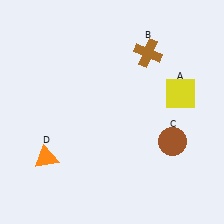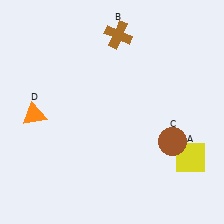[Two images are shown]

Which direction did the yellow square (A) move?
The yellow square (A) moved down.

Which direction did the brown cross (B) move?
The brown cross (B) moved left.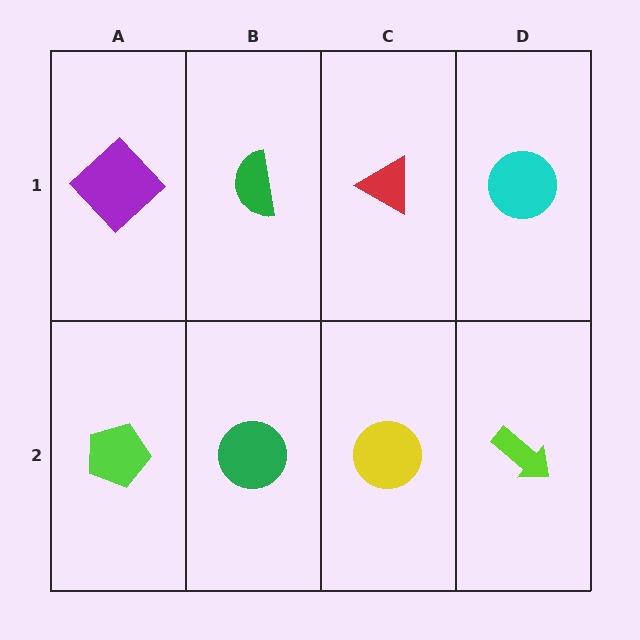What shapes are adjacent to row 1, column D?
A lime arrow (row 2, column D), a red triangle (row 1, column C).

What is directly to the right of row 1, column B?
A red triangle.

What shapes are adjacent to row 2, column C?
A red triangle (row 1, column C), a green circle (row 2, column B), a lime arrow (row 2, column D).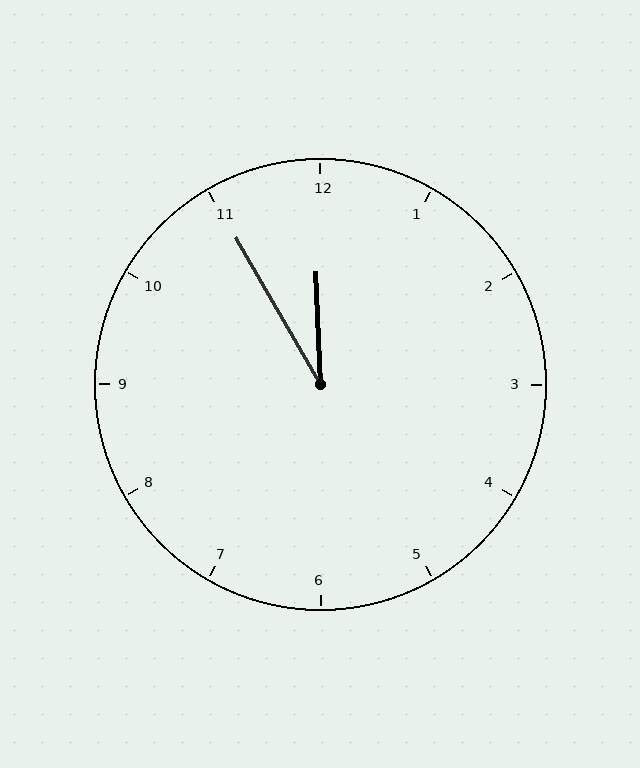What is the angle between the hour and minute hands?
Approximately 28 degrees.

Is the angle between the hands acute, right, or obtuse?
It is acute.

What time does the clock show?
11:55.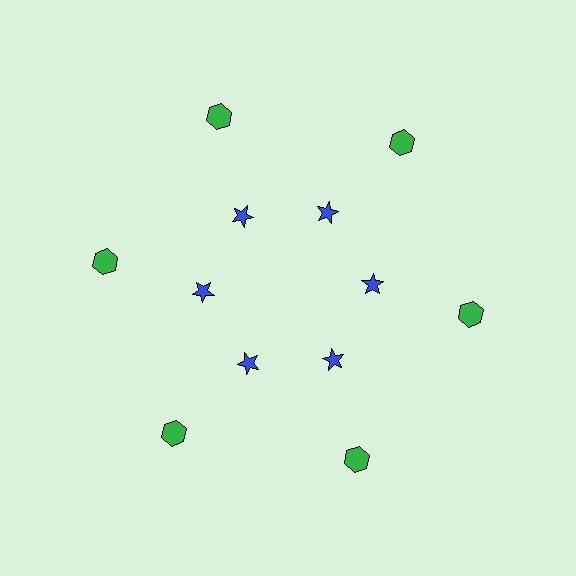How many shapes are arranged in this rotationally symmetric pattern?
There are 12 shapes, arranged in 6 groups of 2.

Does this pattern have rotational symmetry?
Yes, this pattern has 6-fold rotational symmetry. It looks the same after rotating 60 degrees around the center.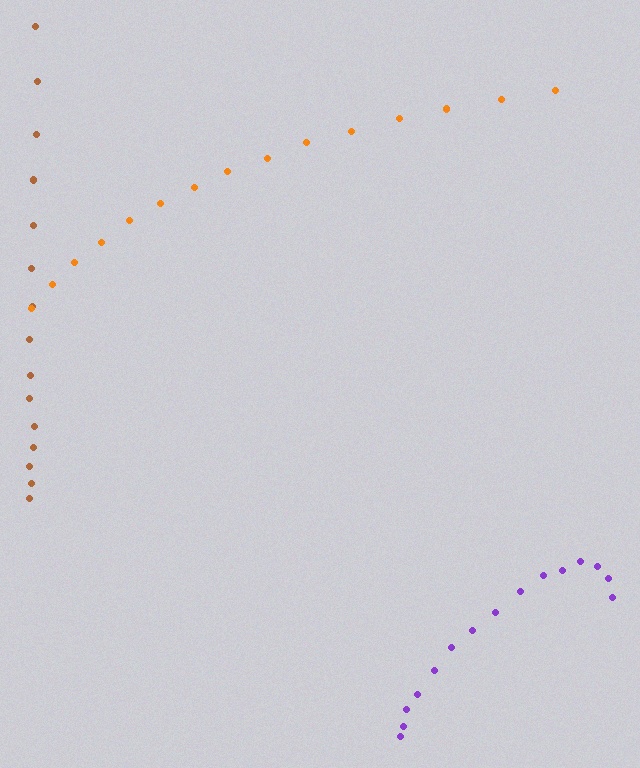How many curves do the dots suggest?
There are 3 distinct paths.